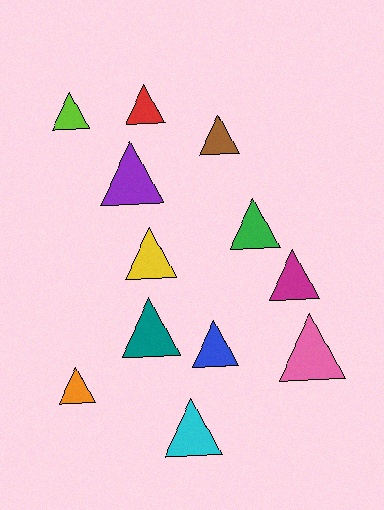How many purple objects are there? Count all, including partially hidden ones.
There is 1 purple object.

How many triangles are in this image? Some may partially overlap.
There are 12 triangles.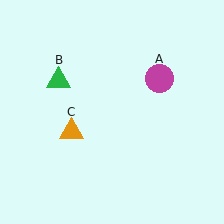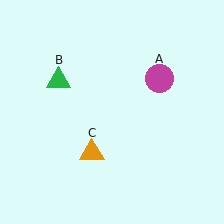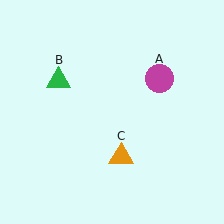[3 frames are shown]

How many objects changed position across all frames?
1 object changed position: orange triangle (object C).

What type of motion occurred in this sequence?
The orange triangle (object C) rotated counterclockwise around the center of the scene.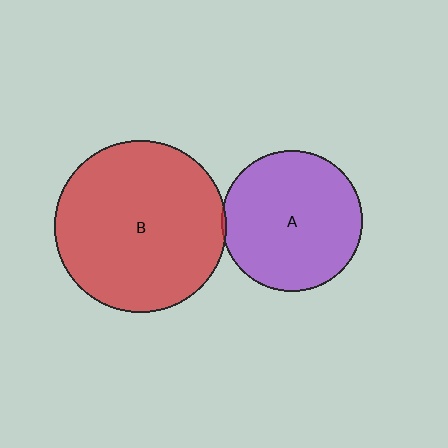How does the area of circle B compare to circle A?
Approximately 1.5 times.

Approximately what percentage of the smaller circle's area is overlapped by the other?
Approximately 5%.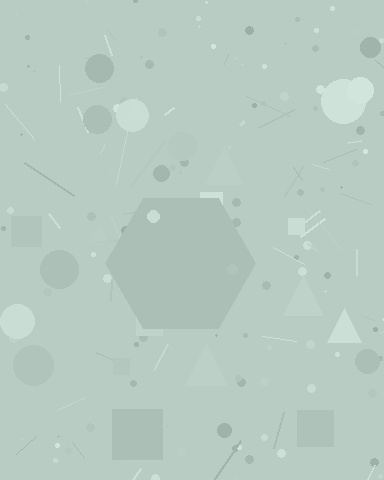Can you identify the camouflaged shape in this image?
The camouflaged shape is a hexagon.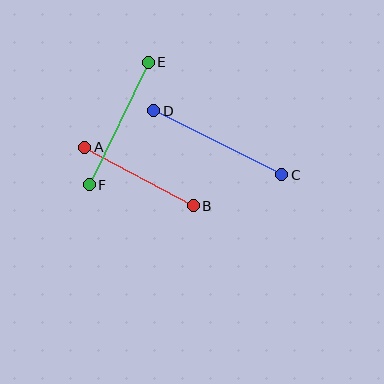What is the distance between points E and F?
The distance is approximately 136 pixels.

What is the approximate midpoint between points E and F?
The midpoint is at approximately (119, 123) pixels.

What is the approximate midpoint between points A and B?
The midpoint is at approximately (139, 176) pixels.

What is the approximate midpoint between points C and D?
The midpoint is at approximately (218, 143) pixels.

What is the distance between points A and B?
The distance is approximately 123 pixels.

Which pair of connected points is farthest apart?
Points C and D are farthest apart.